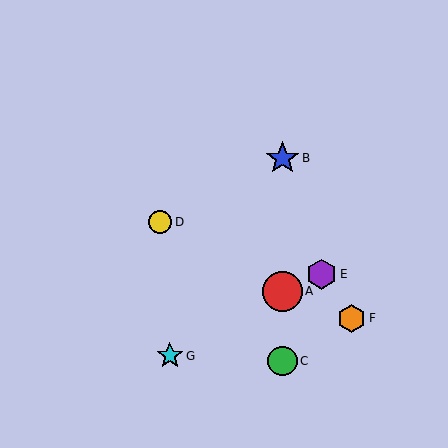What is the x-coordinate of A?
Object A is at x≈283.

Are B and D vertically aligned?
No, B is at x≈283 and D is at x≈160.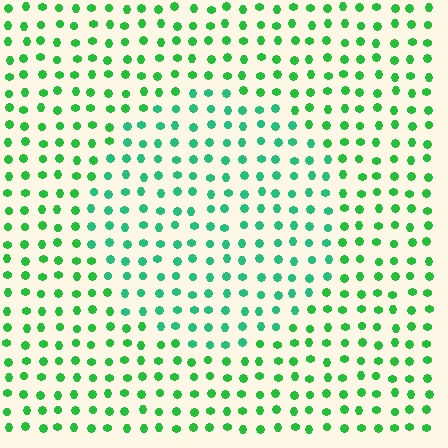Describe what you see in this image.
The image is filled with small green elements in a uniform arrangement. A circle-shaped region is visible where the elements are tinted to a slightly different hue, forming a subtle color boundary.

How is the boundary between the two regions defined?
The boundary is defined purely by a slight shift in hue (about 27 degrees). Spacing, size, and orientation are identical on both sides.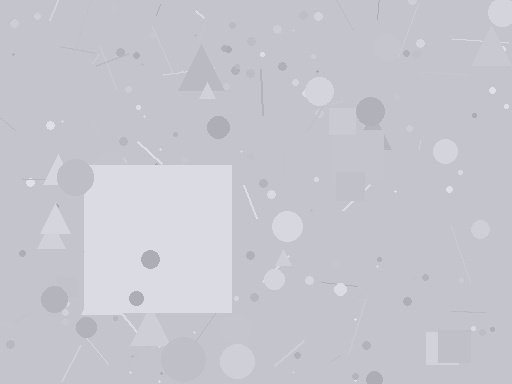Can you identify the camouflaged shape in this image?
The camouflaged shape is a square.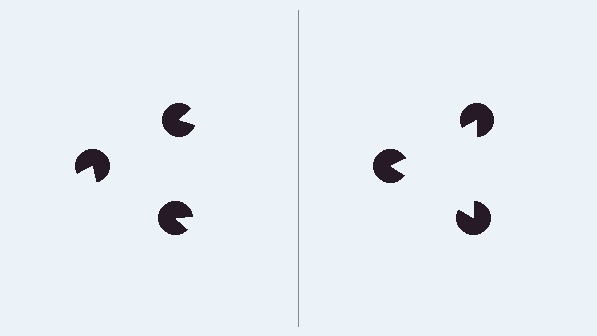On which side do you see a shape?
An illusory triangle appears on the right side. On the left side the wedge cuts are rotated, so no coherent shape forms.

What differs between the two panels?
The pac-man discs are positioned identically on both sides; only the wedge orientations differ. On the right they align to a triangle; on the left they are misaligned.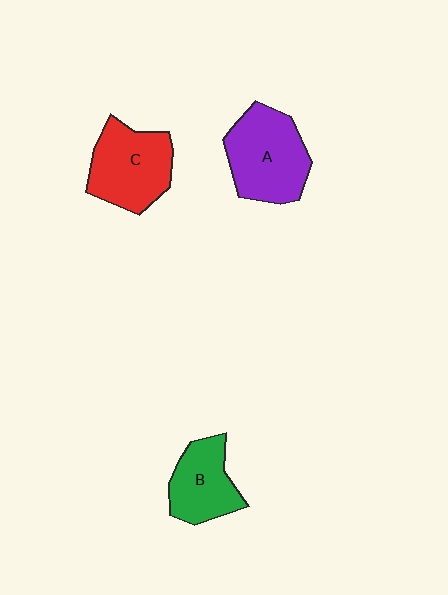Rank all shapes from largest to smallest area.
From largest to smallest: A (purple), C (red), B (green).